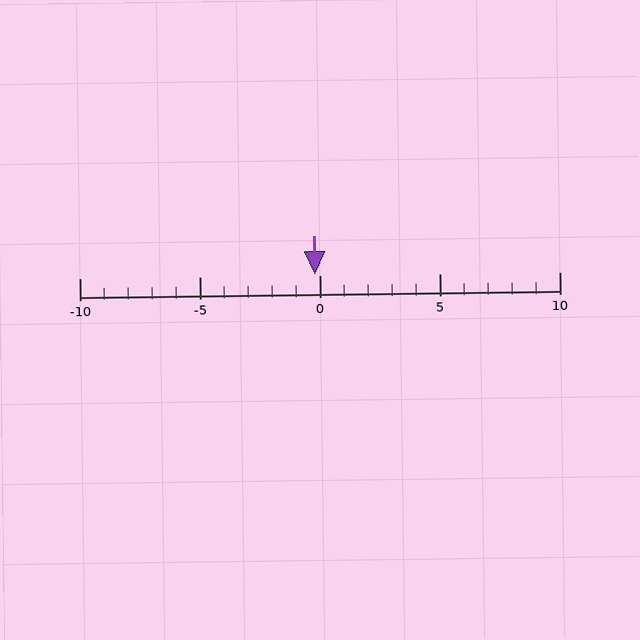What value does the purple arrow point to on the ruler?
The purple arrow points to approximately 0.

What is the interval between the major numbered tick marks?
The major tick marks are spaced 5 units apart.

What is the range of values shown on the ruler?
The ruler shows values from -10 to 10.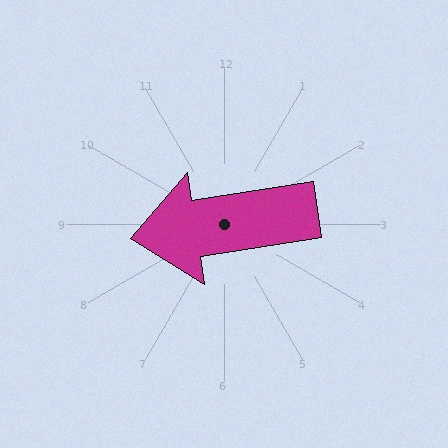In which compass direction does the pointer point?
West.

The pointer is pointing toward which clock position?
Roughly 9 o'clock.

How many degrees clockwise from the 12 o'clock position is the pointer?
Approximately 261 degrees.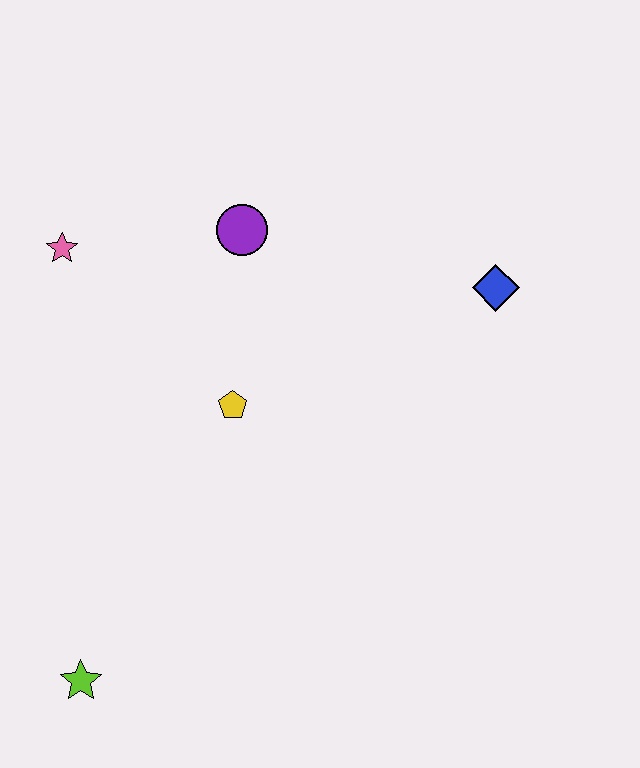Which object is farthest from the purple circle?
The lime star is farthest from the purple circle.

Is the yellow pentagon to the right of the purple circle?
No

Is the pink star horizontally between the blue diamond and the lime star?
No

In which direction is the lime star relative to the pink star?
The lime star is below the pink star.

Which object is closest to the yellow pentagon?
The purple circle is closest to the yellow pentagon.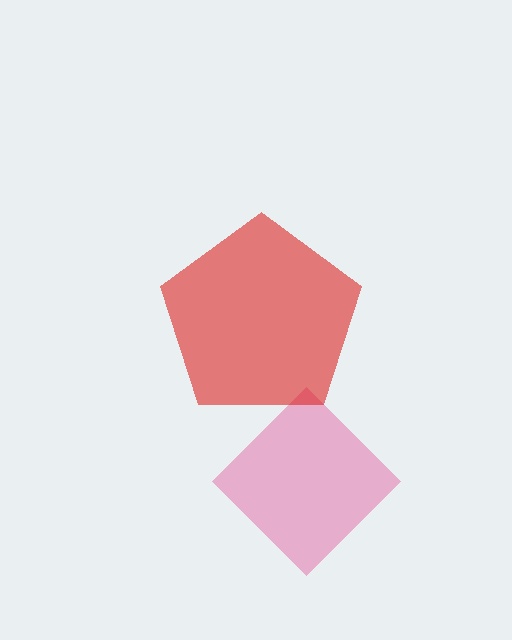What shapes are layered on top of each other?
The layered shapes are: a pink diamond, a red pentagon.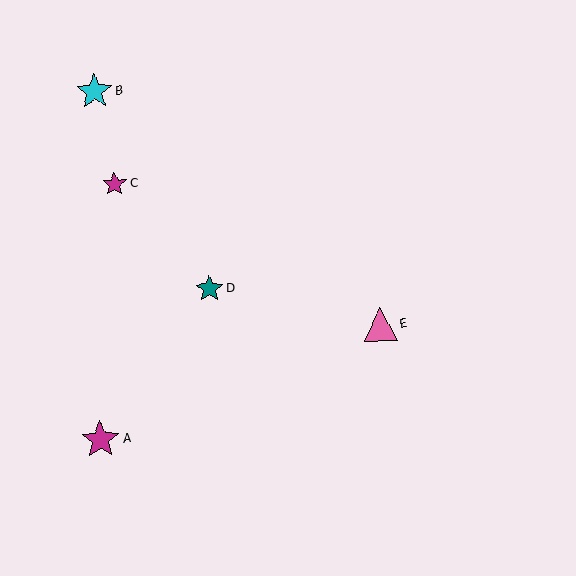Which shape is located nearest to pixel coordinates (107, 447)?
The magenta star (labeled A) at (101, 440) is nearest to that location.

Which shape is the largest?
The magenta star (labeled A) is the largest.